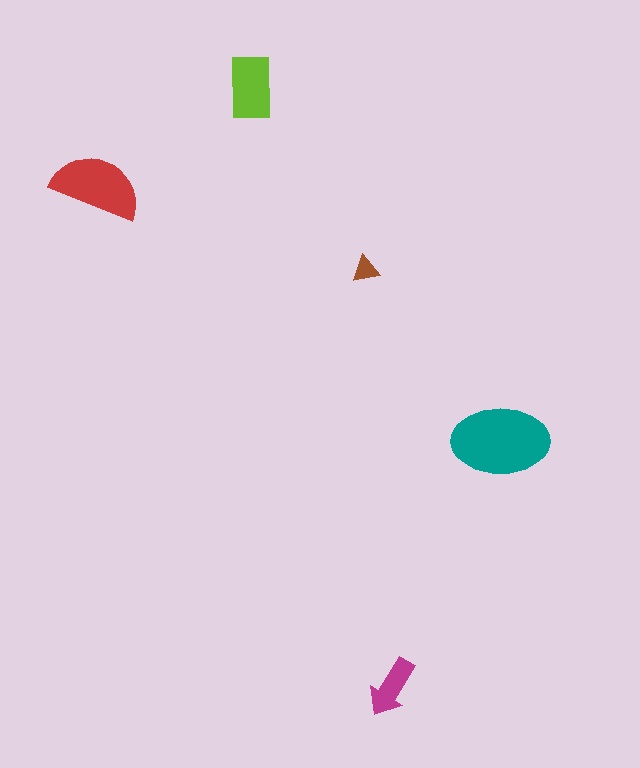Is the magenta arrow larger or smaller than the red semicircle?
Smaller.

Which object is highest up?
The lime rectangle is topmost.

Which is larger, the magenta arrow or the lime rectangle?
The lime rectangle.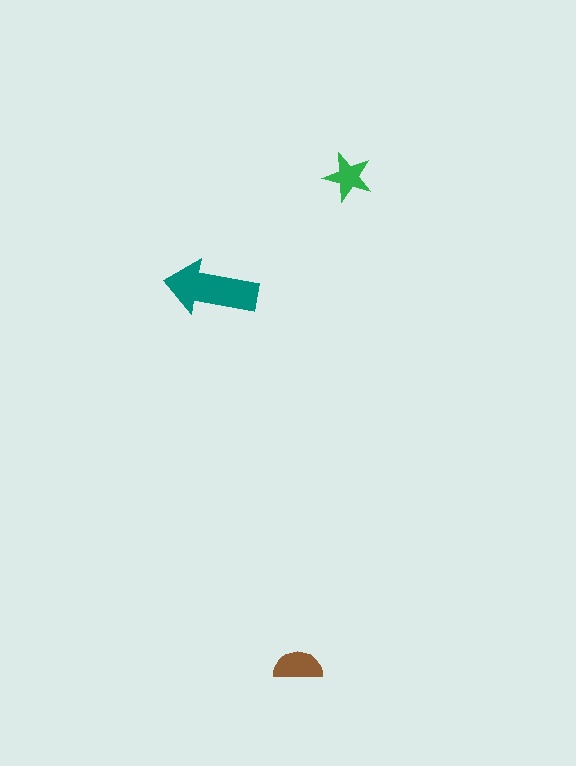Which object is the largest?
The teal arrow.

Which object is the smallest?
The green star.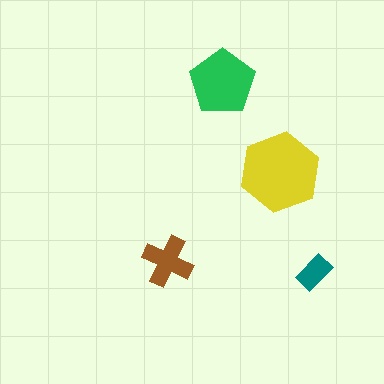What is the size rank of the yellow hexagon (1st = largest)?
1st.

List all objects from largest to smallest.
The yellow hexagon, the green pentagon, the brown cross, the teal rectangle.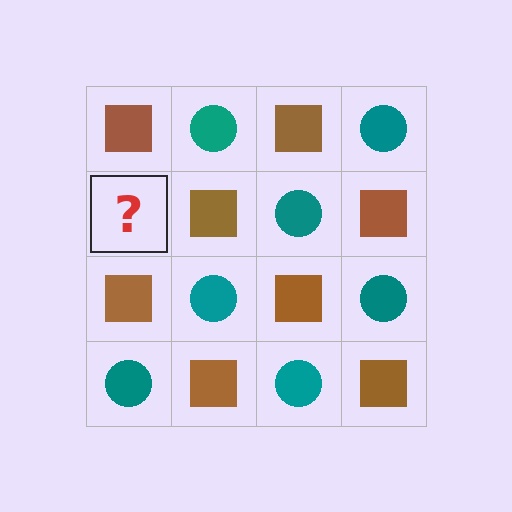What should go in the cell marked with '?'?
The missing cell should contain a teal circle.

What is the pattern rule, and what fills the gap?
The rule is that it alternates brown square and teal circle in a checkerboard pattern. The gap should be filled with a teal circle.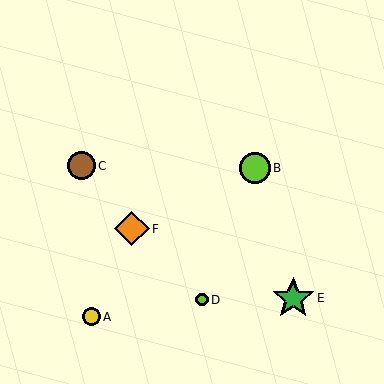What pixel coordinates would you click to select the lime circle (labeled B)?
Click at (255, 168) to select the lime circle B.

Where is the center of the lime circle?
The center of the lime circle is at (202, 300).